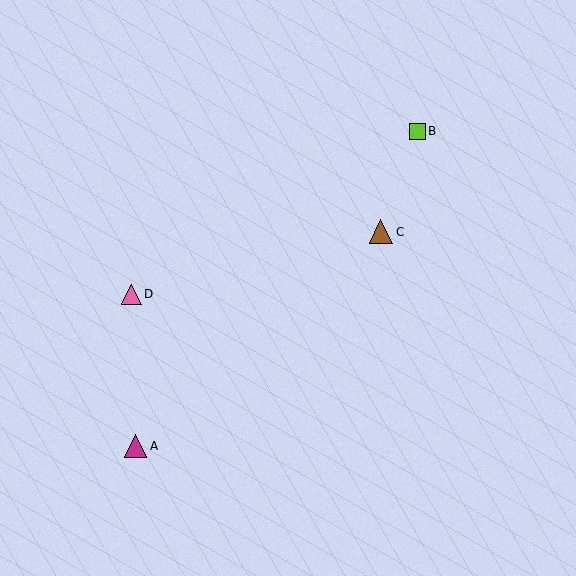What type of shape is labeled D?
Shape D is a pink triangle.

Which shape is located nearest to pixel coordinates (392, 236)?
The brown triangle (labeled C) at (381, 232) is nearest to that location.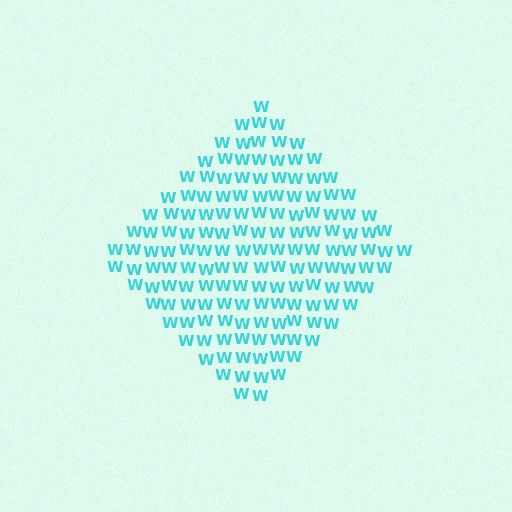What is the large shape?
The large shape is a diamond.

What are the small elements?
The small elements are letter W's.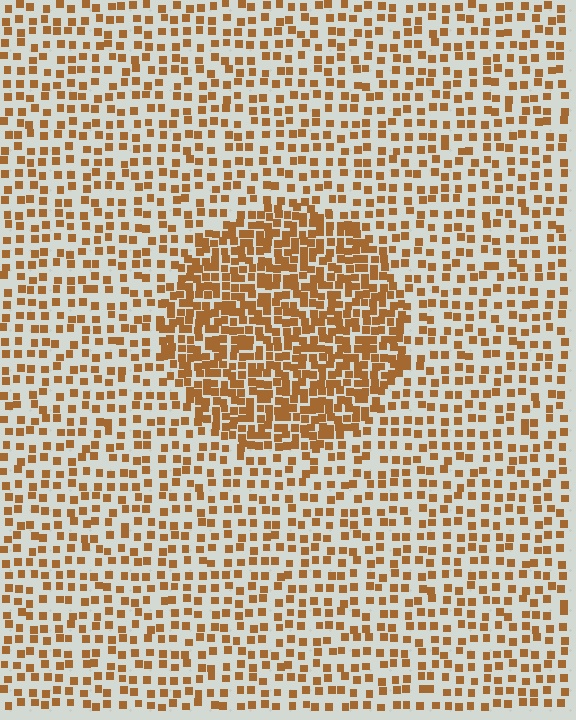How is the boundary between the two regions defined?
The boundary is defined by a change in element density (approximately 2.2x ratio). All elements are the same color, size, and shape.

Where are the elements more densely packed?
The elements are more densely packed inside the circle boundary.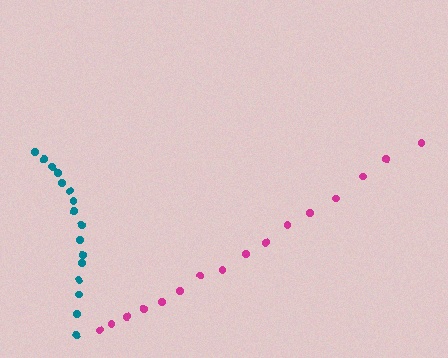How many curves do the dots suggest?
There are 2 distinct paths.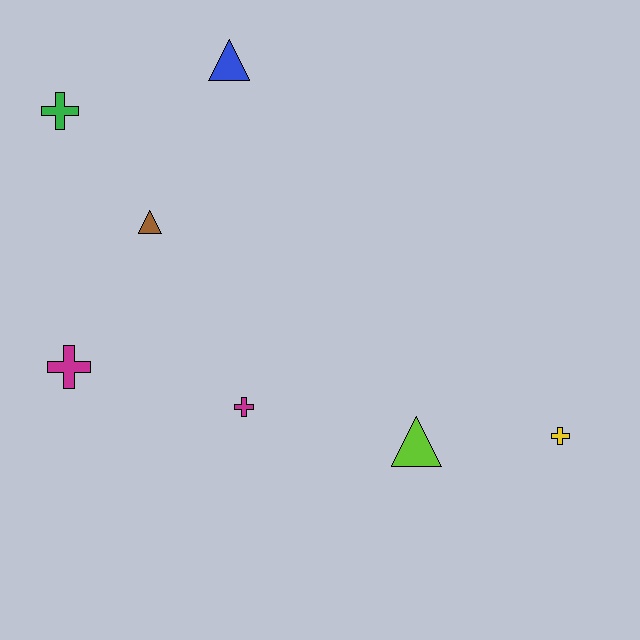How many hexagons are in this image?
There are no hexagons.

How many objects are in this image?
There are 7 objects.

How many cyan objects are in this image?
There are no cyan objects.